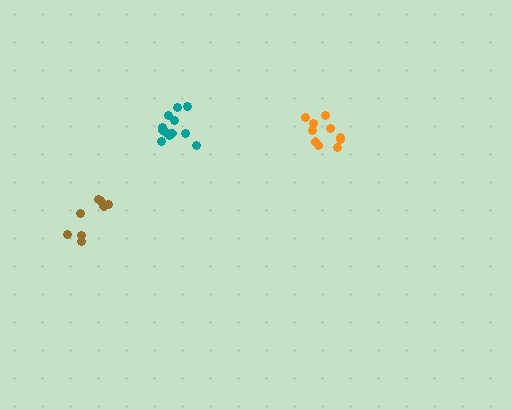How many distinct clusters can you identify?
There are 3 distinct clusters.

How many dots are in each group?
Group 1: 10 dots, Group 2: 9 dots, Group 3: 12 dots (31 total).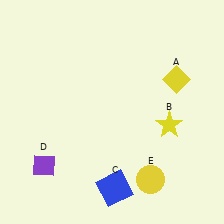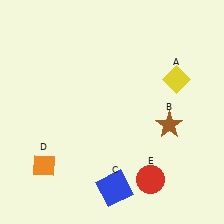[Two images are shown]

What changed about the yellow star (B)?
In Image 1, B is yellow. In Image 2, it changed to brown.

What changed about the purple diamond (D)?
In Image 1, D is purple. In Image 2, it changed to orange.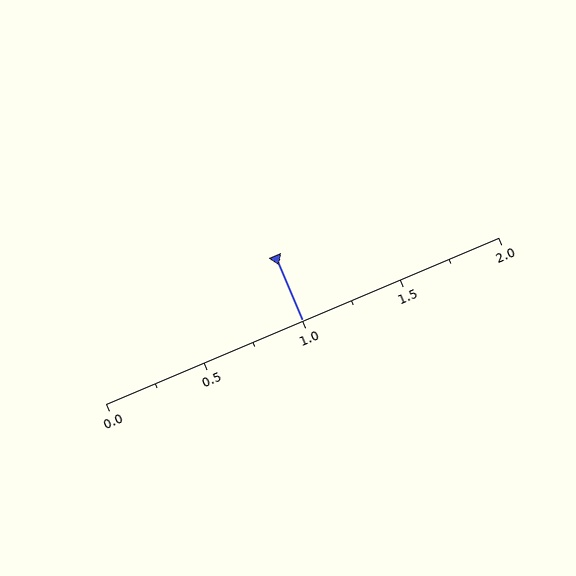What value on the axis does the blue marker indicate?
The marker indicates approximately 1.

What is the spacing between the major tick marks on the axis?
The major ticks are spaced 0.5 apart.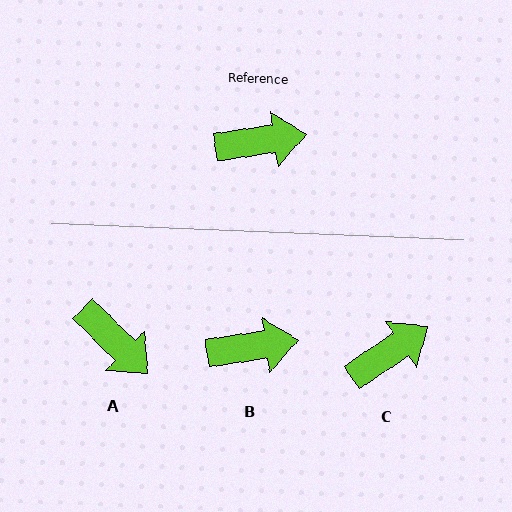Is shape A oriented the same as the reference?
No, it is off by about 53 degrees.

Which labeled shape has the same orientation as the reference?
B.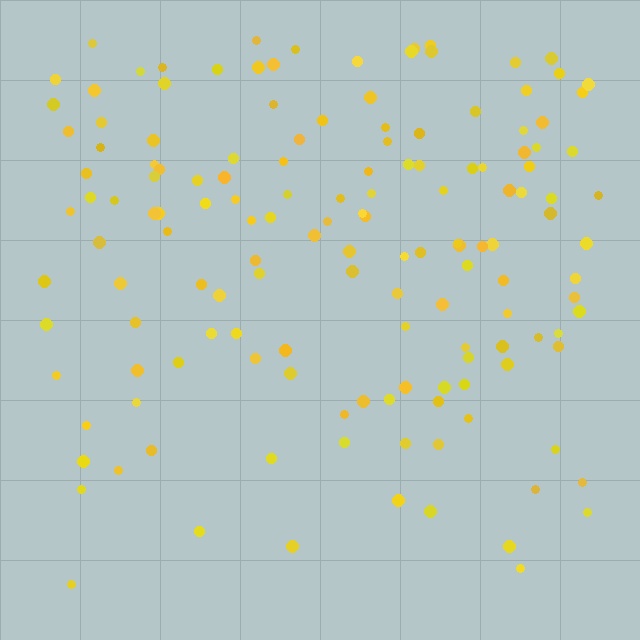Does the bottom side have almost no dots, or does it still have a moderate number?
Still a moderate number, just noticeably fewer than the top.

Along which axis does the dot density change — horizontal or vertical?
Vertical.